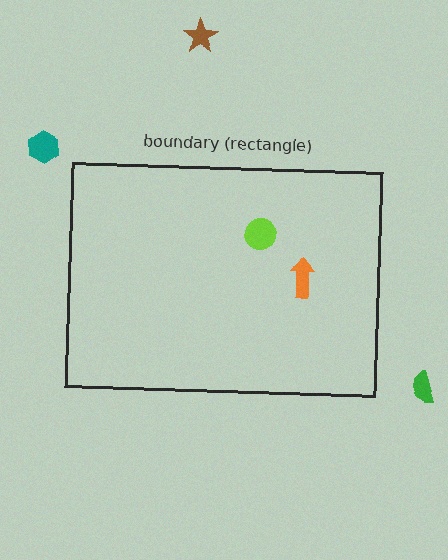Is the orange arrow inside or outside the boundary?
Inside.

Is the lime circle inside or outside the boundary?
Inside.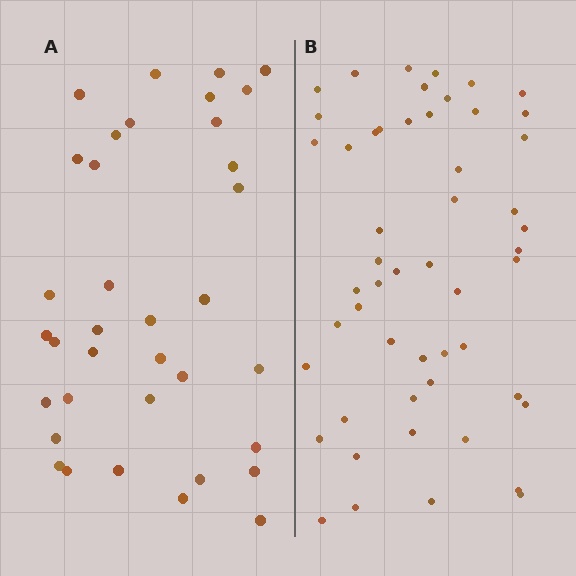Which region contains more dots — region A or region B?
Region B (the right region) has more dots.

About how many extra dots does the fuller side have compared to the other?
Region B has approximately 15 more dots than region A.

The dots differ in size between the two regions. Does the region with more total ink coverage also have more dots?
No. Region A has more total ink coverage because its dots are larger, but region B actually contains more individual dots. Total area can be misleading — the number of items is what matters here.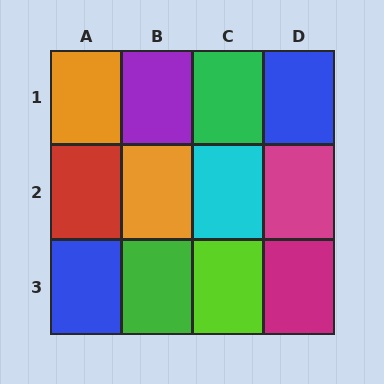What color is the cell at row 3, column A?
Blue.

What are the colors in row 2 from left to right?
Red, orange, cyan, magenta.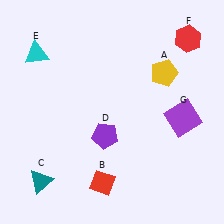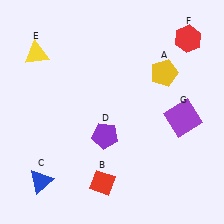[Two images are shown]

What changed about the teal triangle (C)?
In Image 1, C is teal. In Image 2, it changed to blue.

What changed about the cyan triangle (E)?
In Image 1, E is cyan. In Image 2, it changed to yellow.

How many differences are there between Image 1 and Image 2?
There are 2 differences between the two images.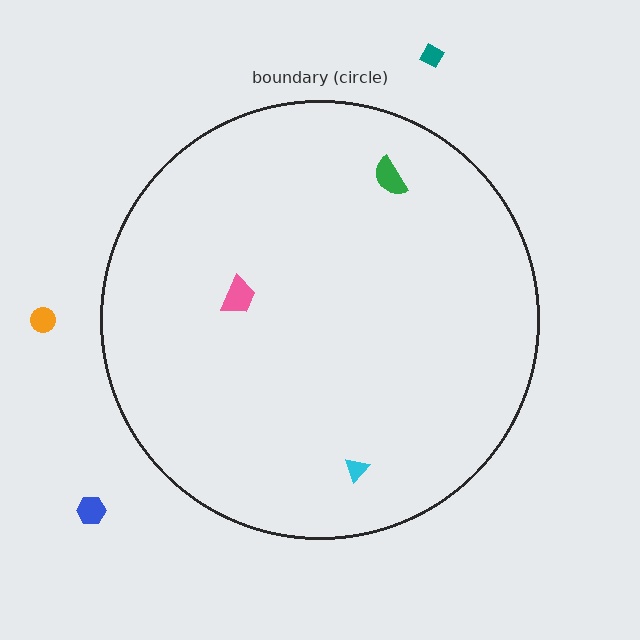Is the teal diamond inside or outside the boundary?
Outside.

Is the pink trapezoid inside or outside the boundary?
Inside.